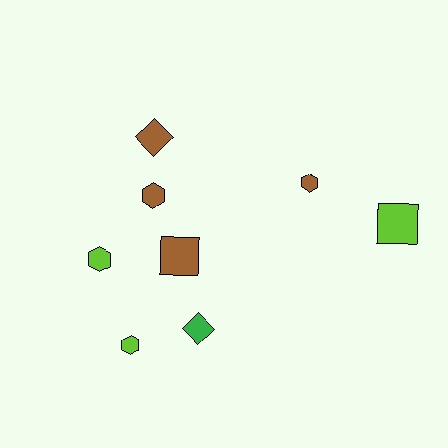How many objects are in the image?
There are 8 objects.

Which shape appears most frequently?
Hexagon, with 4 objects.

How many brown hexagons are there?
There are 2 brown hexagons.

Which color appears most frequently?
Brown, with 4 objects.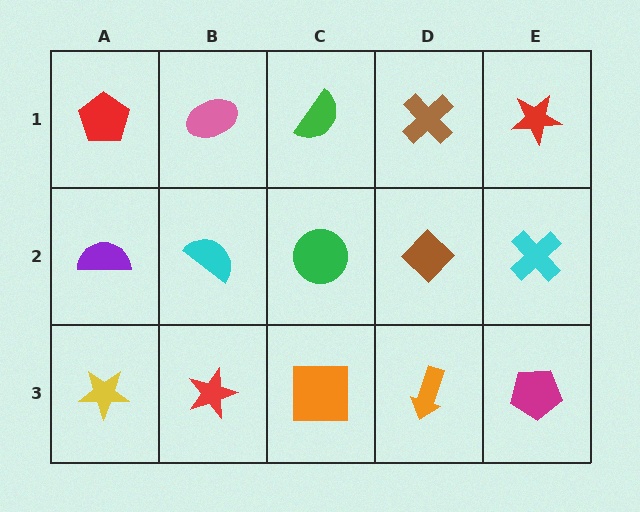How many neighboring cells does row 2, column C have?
4.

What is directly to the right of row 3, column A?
A red star.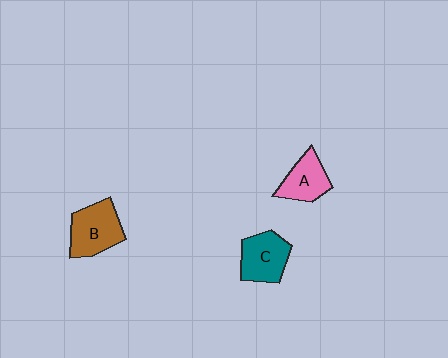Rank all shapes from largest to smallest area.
From largest to smallest: B (brown), C (teal), A (pink).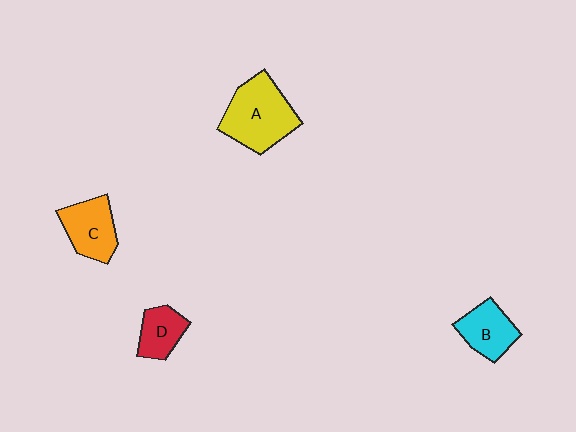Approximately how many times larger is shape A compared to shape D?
Approximately 2.1 times.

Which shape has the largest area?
Shape A (yellow).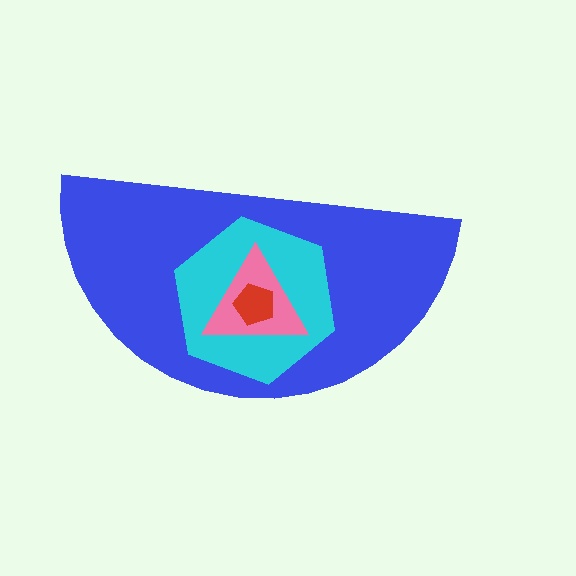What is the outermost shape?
The blue semicircle.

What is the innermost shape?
The red pentagon.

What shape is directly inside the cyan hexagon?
The pink triangle.